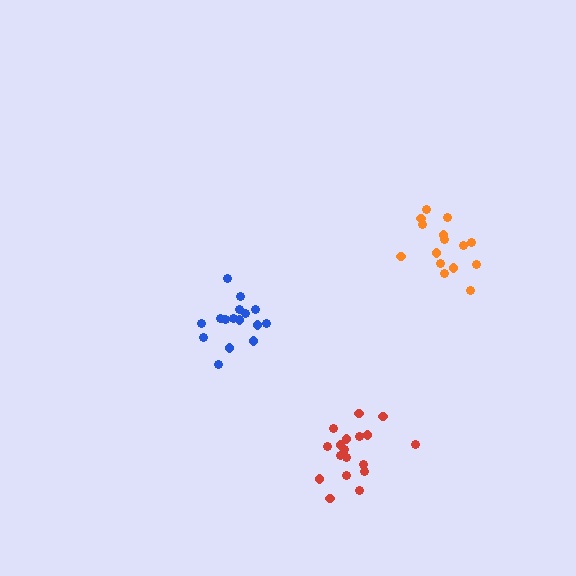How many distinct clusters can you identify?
There are 3 distinct clusters.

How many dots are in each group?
Group 1: 16 dots, Group 2: 18 dots, Group 3: 15 dots (49 total).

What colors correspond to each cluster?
The clusters are colored: blue, red, orange.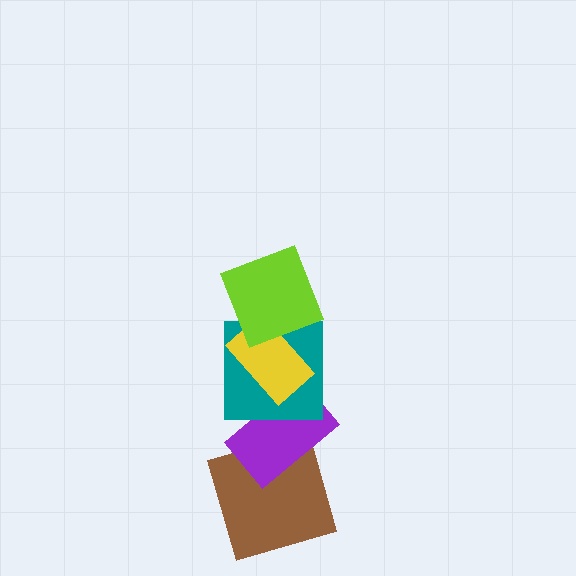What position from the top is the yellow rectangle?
The yellow rectangle is 2nd from the top.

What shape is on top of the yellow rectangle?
The lime square is on top of the yellow rectangle.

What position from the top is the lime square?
The lime square is 1st from the top.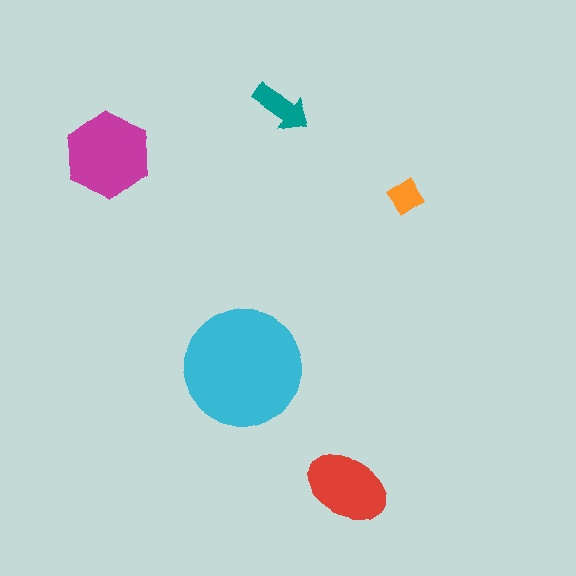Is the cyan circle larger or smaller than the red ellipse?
Larger.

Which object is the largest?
The cyan circle.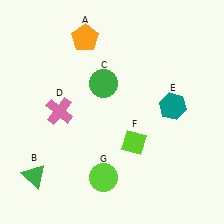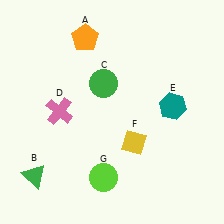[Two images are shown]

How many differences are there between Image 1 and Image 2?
There is 1 difference between the two images.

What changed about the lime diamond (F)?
In Image 1, F is lime. In Image 2, it changed to yellow.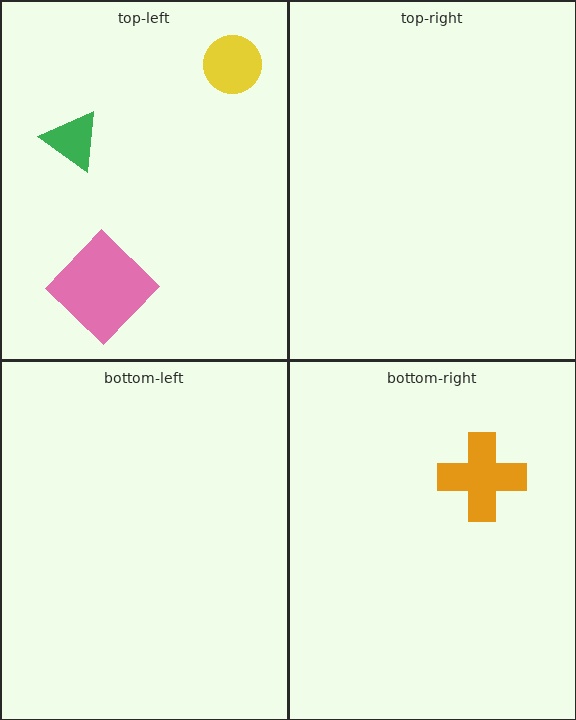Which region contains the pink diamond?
The top-left region.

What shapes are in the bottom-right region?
The orange cross.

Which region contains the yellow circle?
The top-left region.